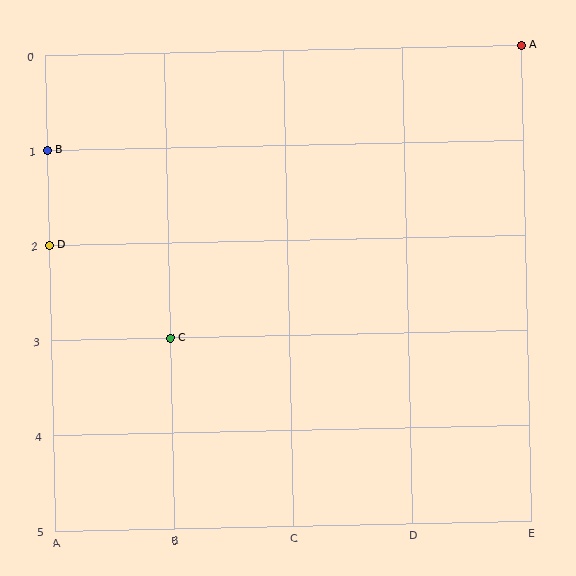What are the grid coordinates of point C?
Point C is at grid coordinates (B, 3).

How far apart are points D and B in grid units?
Points D and B are 1 row apart.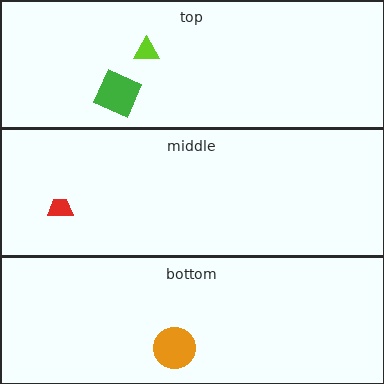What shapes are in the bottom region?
The orange circle.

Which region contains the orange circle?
The bottom region.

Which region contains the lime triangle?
The top region.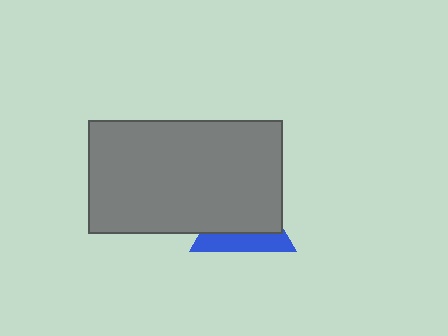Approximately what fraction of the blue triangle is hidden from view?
Roughly 65% of the blue triangle is hidden behind the gray rectangle.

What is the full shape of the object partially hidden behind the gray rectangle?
The partially hidden object is a blue triangle.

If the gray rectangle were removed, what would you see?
You would see the complete blue triangle.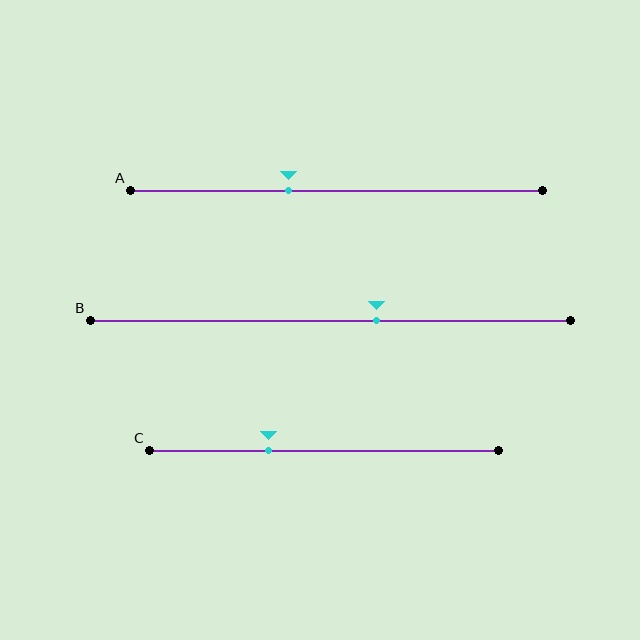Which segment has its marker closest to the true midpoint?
Segment B has its marker closest to the true midpoint.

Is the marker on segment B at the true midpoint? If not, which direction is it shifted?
No, the marker on segment B is shifted to the right by about 10% of the segment length.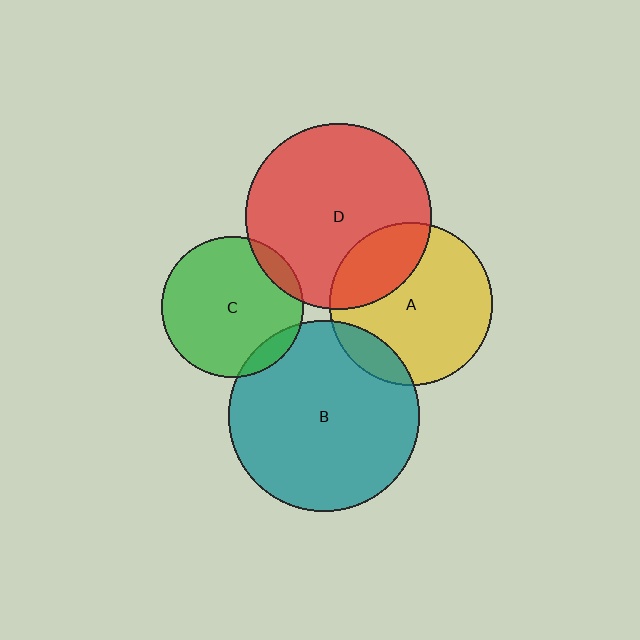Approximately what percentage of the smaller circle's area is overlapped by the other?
Approximately 10%.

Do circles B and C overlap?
Yes.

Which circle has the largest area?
Circle B (teal).